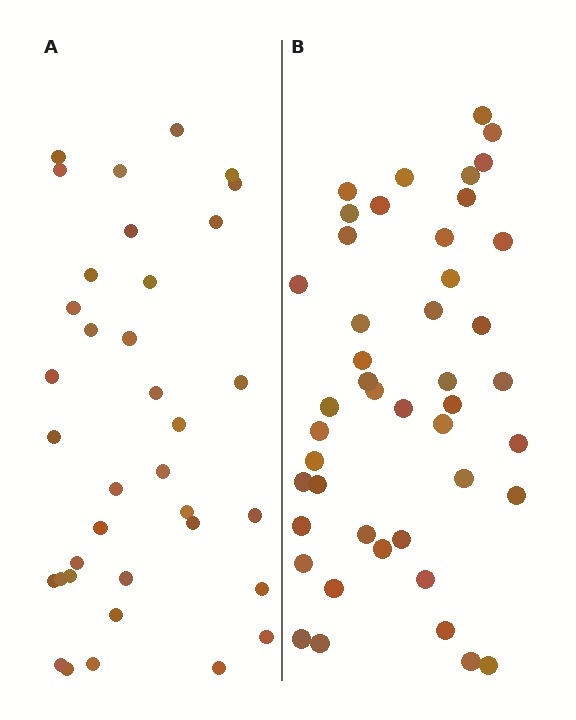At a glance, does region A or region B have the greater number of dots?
Region B (the right region) has more dots.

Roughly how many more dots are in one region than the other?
Region B has roughly 8 or so more dots than region A.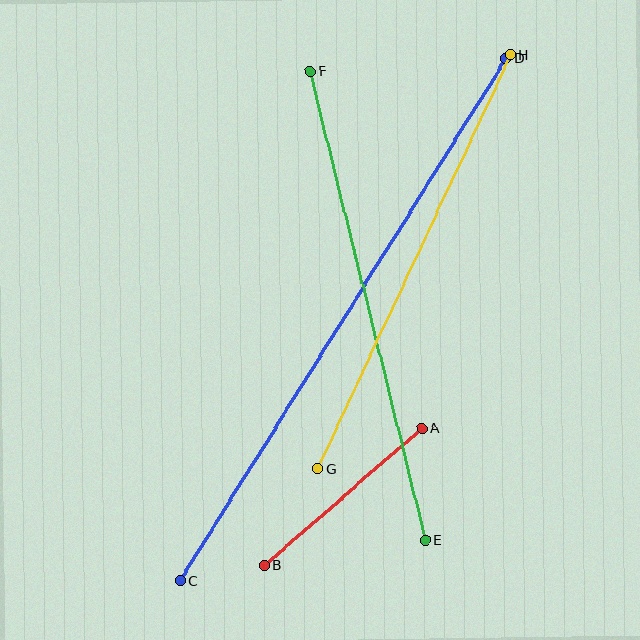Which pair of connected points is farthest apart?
Points C and D are farthest apart.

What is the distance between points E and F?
The distance is approximately 483 pixels.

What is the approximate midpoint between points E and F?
The midpoint is at approximately (368, 306) pixels.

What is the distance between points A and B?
The distance is approximately 208 pixels.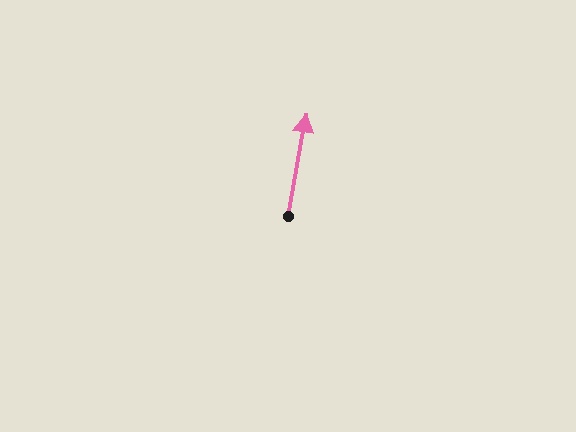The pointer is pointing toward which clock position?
Roughly 12 o'clock.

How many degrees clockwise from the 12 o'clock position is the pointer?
Approximately 10 degrees.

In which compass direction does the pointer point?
North.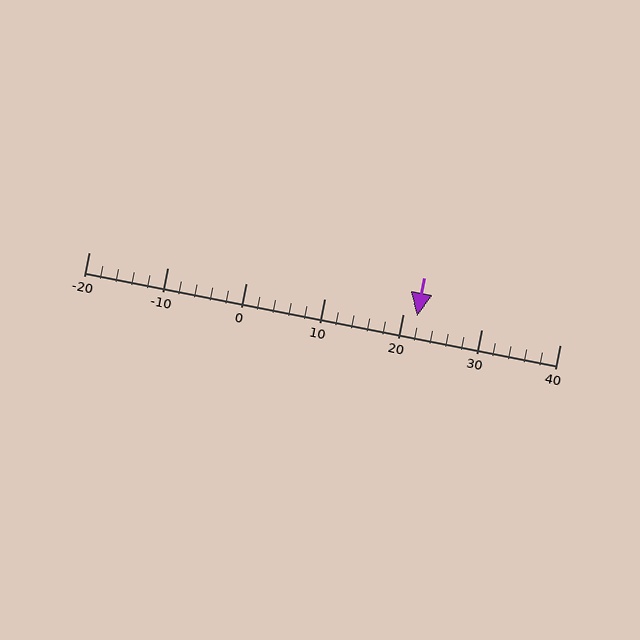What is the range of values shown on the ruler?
The ruler shows values from -20 to 40.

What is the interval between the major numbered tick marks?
The major tick marks are spaced 10 units apart.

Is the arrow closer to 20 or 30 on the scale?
The arrow is closer to 20.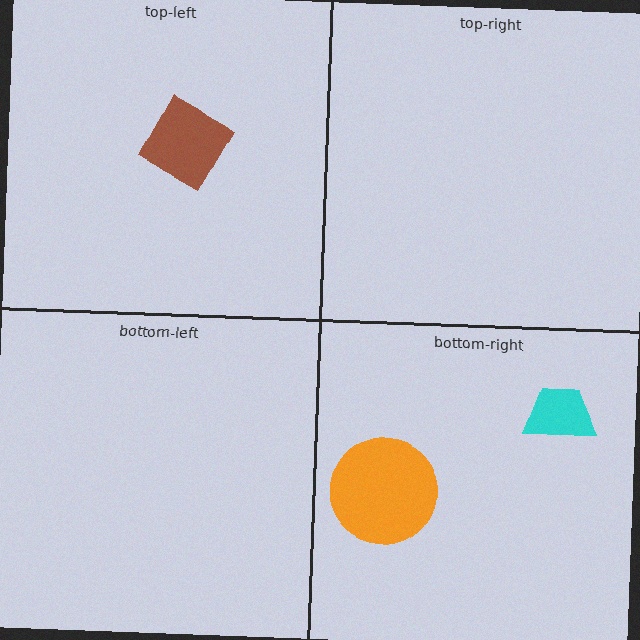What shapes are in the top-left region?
The brown diamond.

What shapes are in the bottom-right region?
The orange circle, the cyan trapezoid.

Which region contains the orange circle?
The bottom-right region.